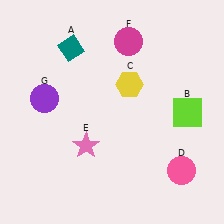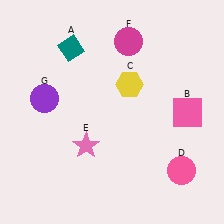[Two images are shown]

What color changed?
The square (B) changed from lime in Image 1 to pink in Image 2.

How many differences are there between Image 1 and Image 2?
There is 1 difference between the two images.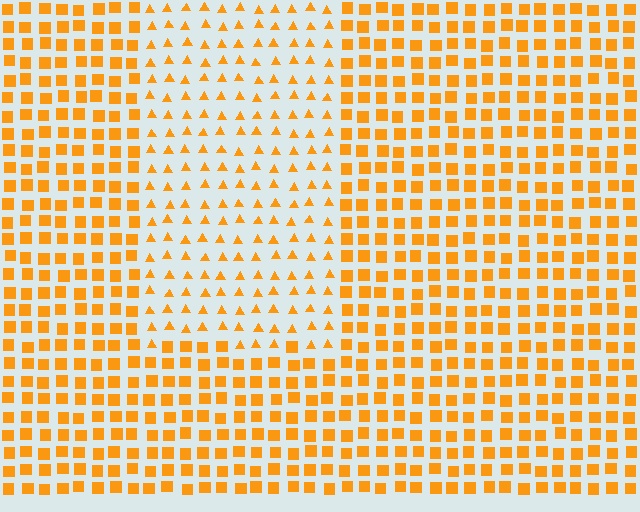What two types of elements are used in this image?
The image uses triangles inside the rectangle region and squares outside it.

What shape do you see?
I see a rectangle.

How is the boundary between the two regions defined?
The boundary is defined by a change in element shape: triangles inside vs. squares outside. All elements share the same color and spacing.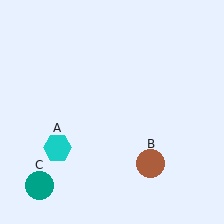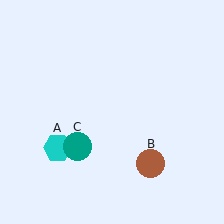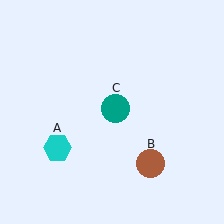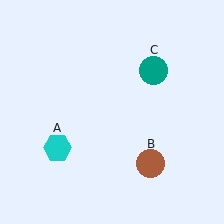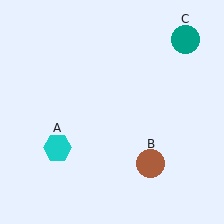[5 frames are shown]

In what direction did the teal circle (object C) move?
The teal circle (object C) moved up and to the right.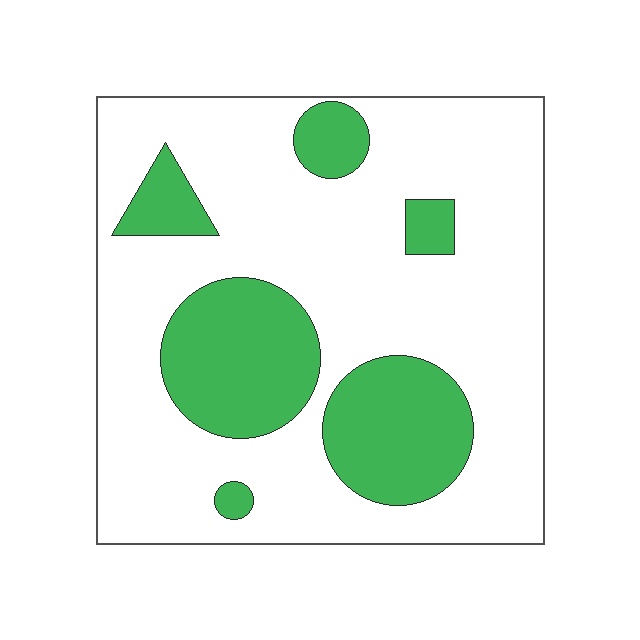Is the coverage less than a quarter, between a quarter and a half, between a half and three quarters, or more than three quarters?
Between a quarter and a half.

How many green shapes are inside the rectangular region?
6.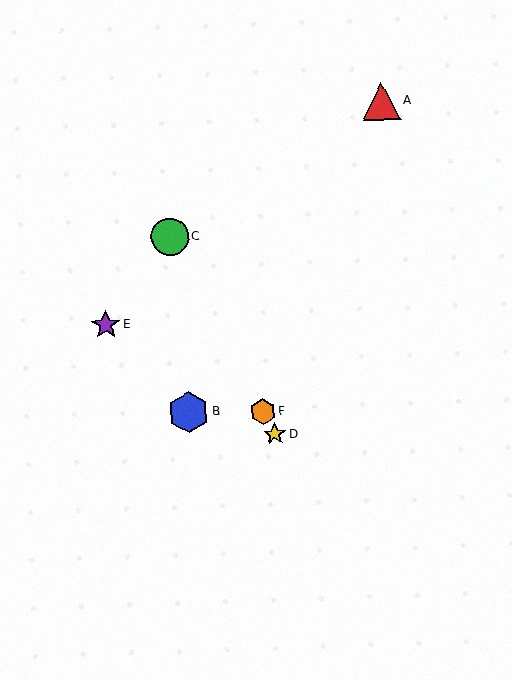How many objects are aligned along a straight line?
3 objects (C, D, F) are aligned along a straight line.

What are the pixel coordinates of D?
Object D is at (275, 434).